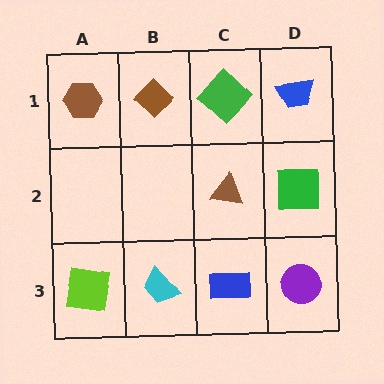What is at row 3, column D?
A purple circle.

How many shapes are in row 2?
2 shapes.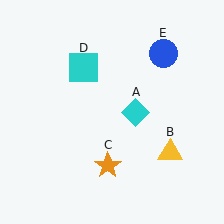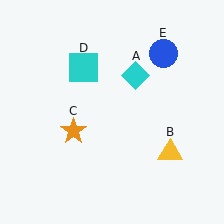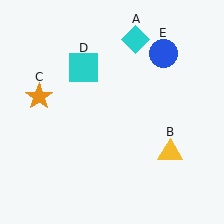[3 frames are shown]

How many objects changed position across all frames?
2 objects changed position: cyan diamond (object A), orange star (object C).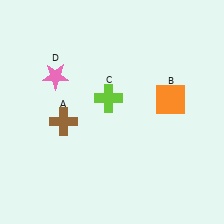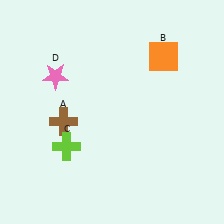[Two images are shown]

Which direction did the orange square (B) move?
The orange square (B) moved up.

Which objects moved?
The objects that moved are: the orange square (B), the lime cross (C).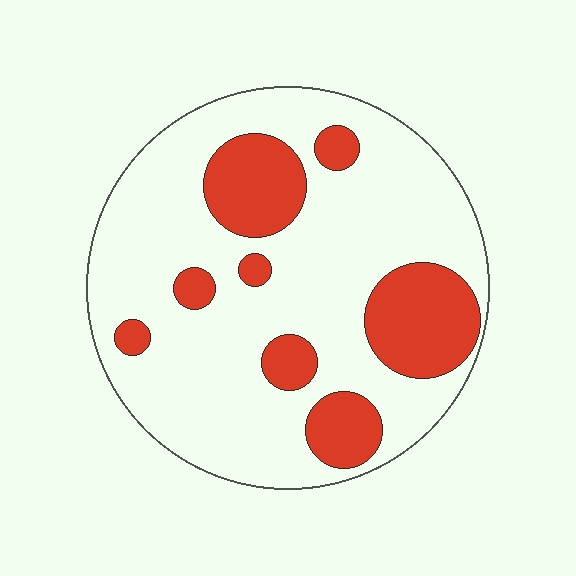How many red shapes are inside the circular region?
8.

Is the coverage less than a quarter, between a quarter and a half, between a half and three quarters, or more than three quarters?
Less than a quarter.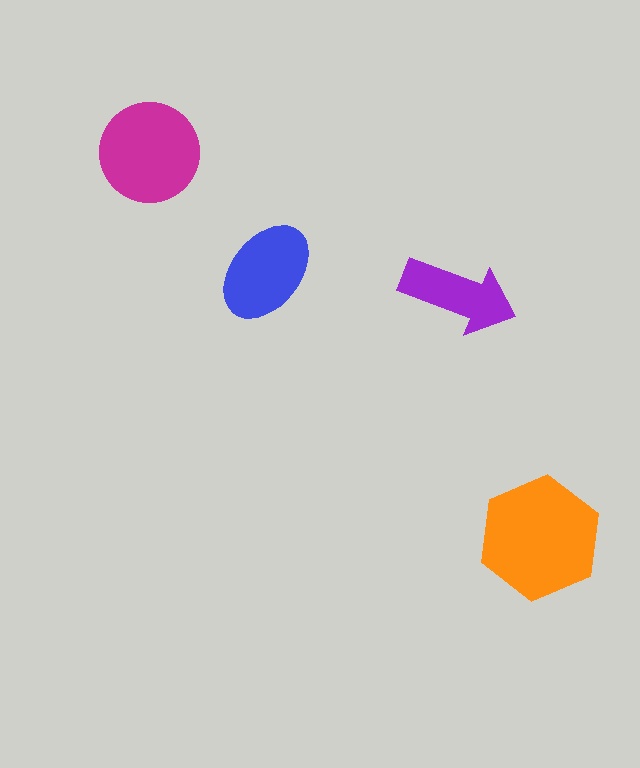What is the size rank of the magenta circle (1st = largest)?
2nd.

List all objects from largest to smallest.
The orange hexagon, the magenta circle, the blue ellipse, the purple arrow.